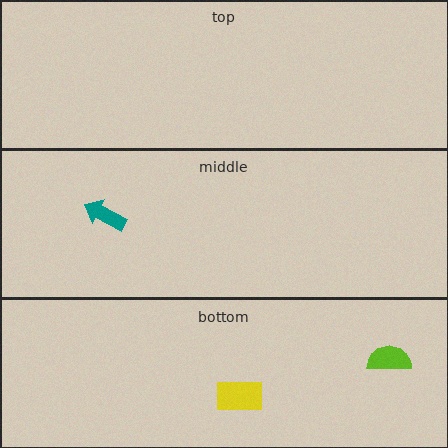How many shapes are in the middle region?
1.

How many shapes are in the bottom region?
2.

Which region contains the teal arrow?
The middle region.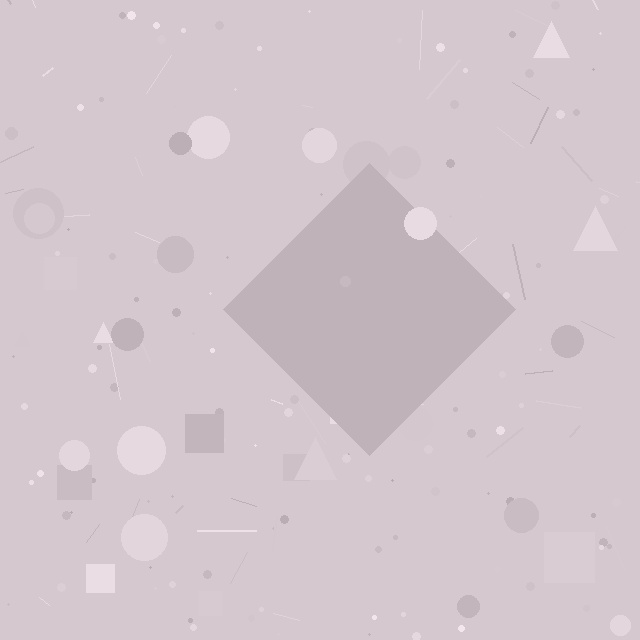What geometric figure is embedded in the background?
A diamond is embedded in the background.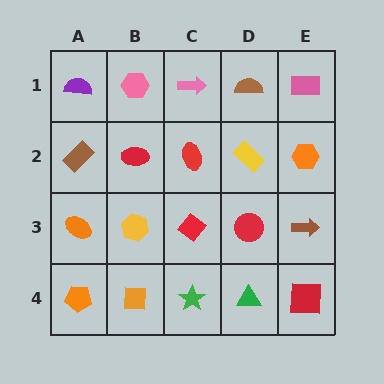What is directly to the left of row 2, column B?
A brown rectangle.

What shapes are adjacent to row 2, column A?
A purple semicircle (row 1, column A), an orange ellipse (row 3, column A), a red ellipse (row 2, column B).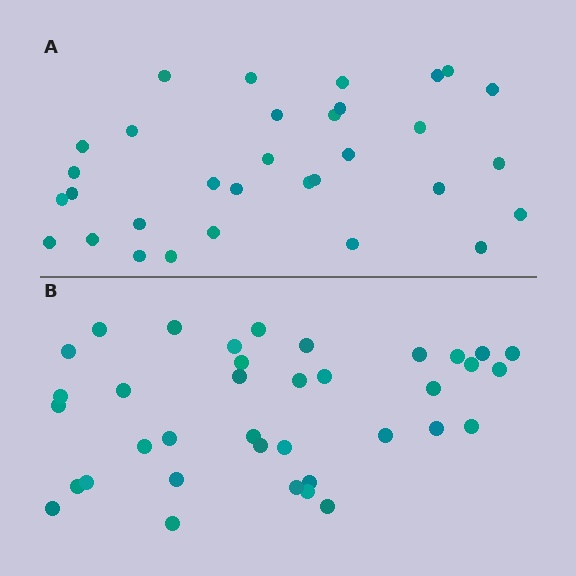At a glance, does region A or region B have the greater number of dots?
Region B (the bottom region) has more dots.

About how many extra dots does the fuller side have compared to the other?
Region B has about 5 more dots than region A.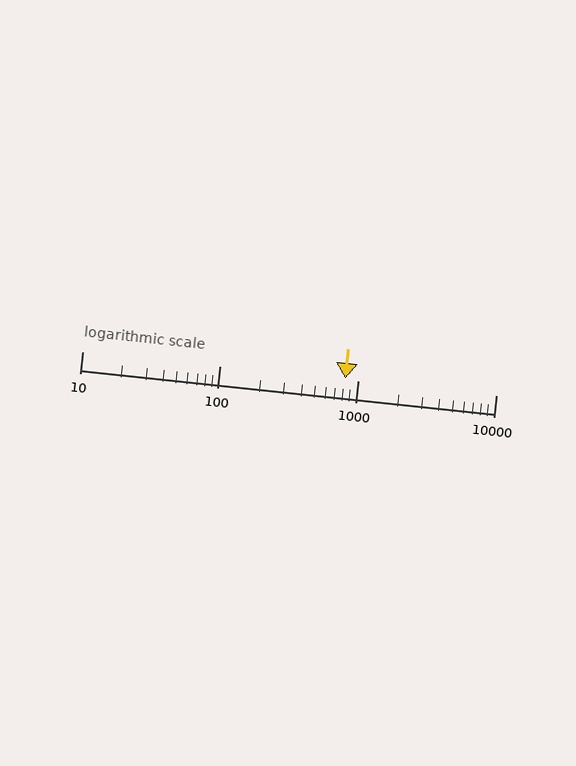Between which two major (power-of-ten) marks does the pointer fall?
The pointer is between 100 and 1000.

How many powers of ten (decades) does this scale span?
The scale spans 3 decades, from 10 to 10000.